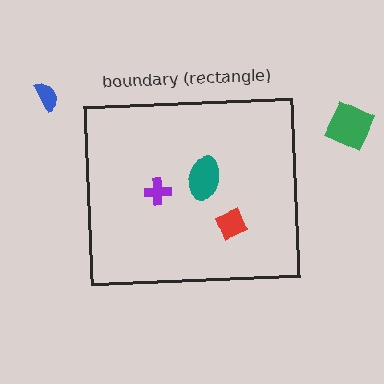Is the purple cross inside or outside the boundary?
Inside.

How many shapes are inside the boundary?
3 inside, 2 outside.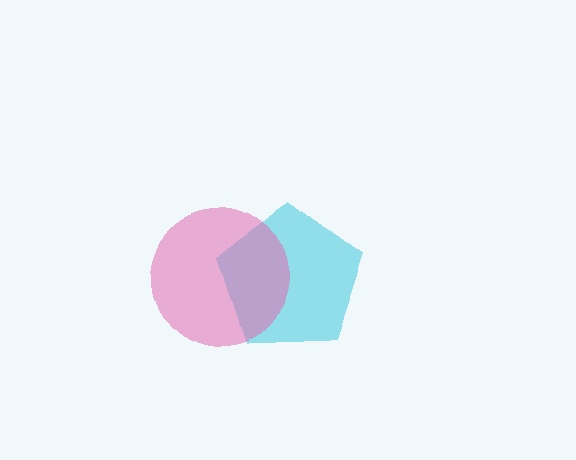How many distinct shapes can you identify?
There are 2 distinct shapes: a cyan pentagon, a pink circle.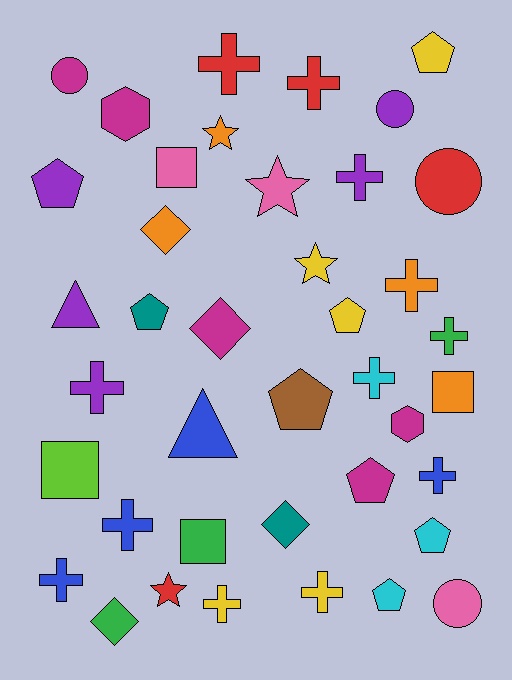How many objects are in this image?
There are 40 objects.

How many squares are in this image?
There are 4 squares.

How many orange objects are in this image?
There are 4 orange objects.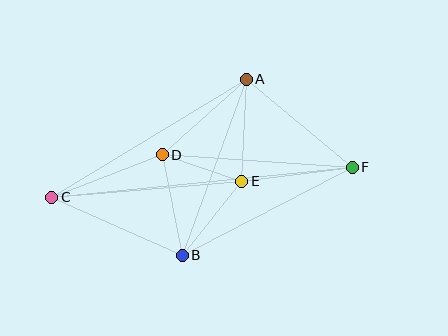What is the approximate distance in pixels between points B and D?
The distance between B and D is approximately 103 pixels.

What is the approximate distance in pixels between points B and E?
The distance between B and E is approximately 95 pixels.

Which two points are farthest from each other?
Points C and F are farthest from each other.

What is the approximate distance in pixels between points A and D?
The distance between A and D is approximately 113 pixels.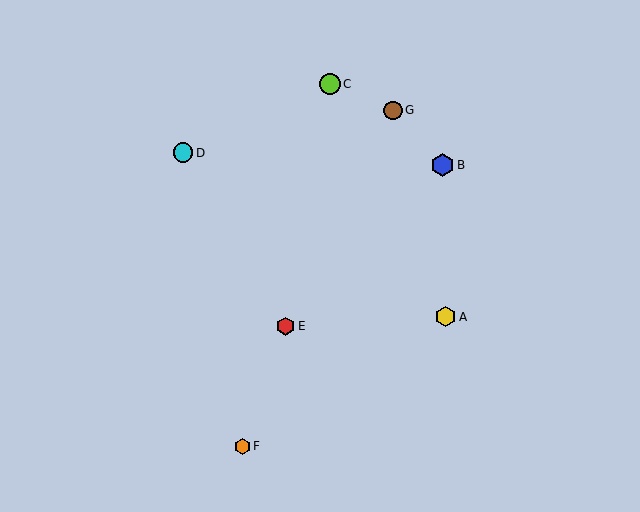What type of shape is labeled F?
Shape F is an orange hexagon.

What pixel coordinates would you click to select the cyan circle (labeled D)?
Click at (183, 153) to select the cyan circle D.